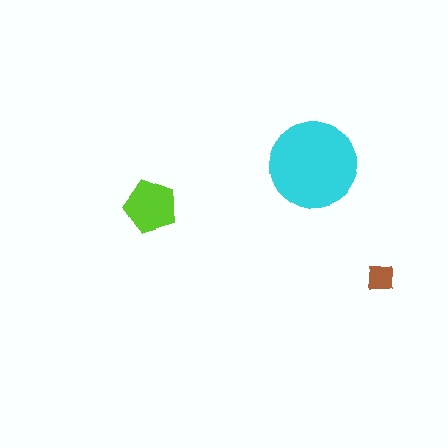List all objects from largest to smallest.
The cyan circle, the lime pentagon, the brown square.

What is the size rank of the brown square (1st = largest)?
3rd.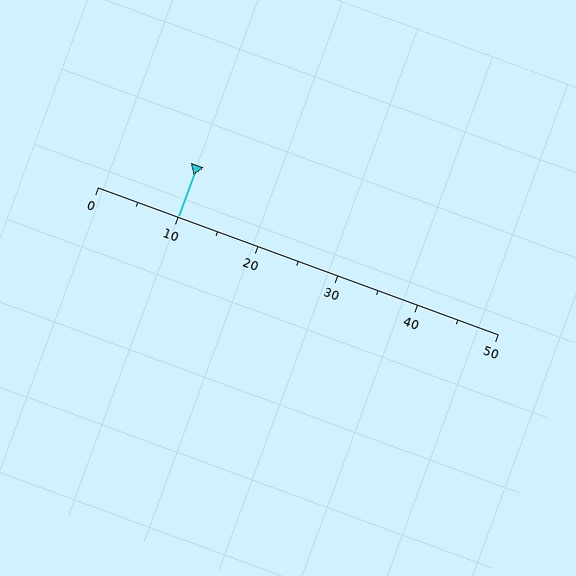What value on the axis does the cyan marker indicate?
The marker indicates approximately 10.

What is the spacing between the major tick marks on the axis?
The major ticks are spaced 10 apart.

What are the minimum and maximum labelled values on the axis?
The axis runs from 0 to 50.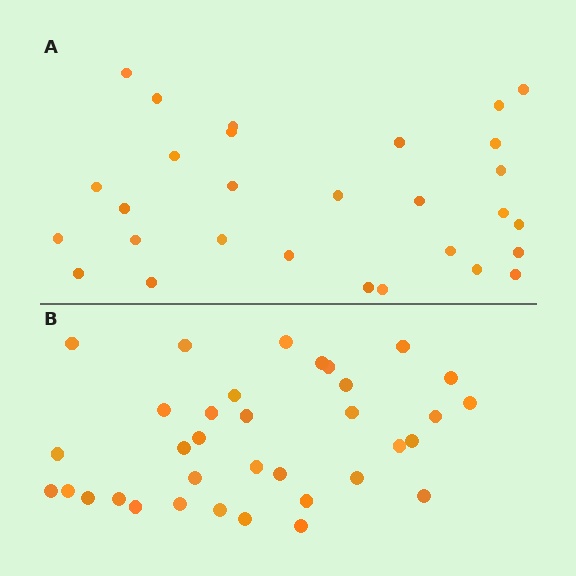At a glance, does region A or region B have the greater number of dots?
Region B (the bottom region) has more dots.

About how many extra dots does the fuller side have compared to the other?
Region B has about 6 more dots than region A.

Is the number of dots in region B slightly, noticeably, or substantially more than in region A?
Region B has only slightly more — the two regions are fairly close. The ratio is roughly 1.2 to 1.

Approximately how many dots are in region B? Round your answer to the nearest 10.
About 40 dots. (The exact count is 35, which rounds to 40.)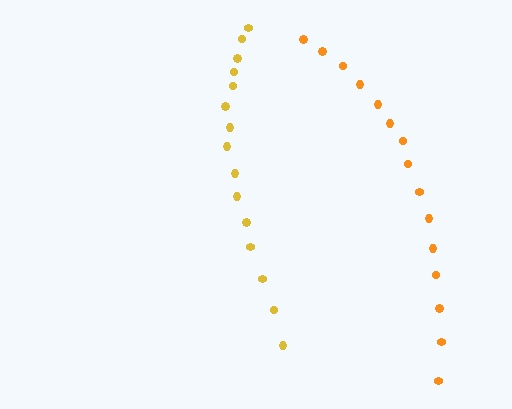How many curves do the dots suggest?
There are 2 distinct paths.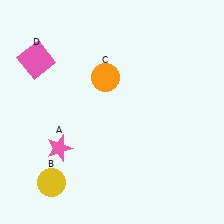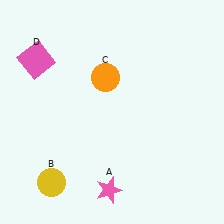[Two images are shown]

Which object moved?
The pink star (A) moved right.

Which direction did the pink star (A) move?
The pink star (A) moved right.